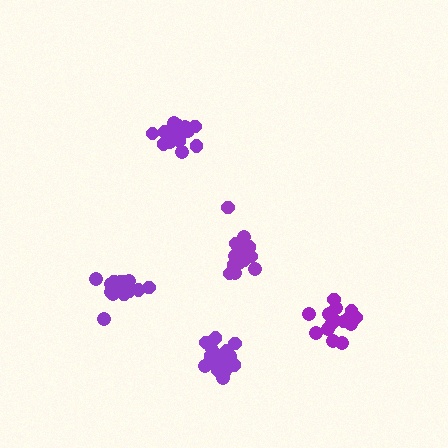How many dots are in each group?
Group 1: 15 dots, Group 2: 16 dots, Group 3: 17 dots, Group 4: 15 dots, Group 5: 17 dots (80 total).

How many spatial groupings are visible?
There are 5 spatial groupings.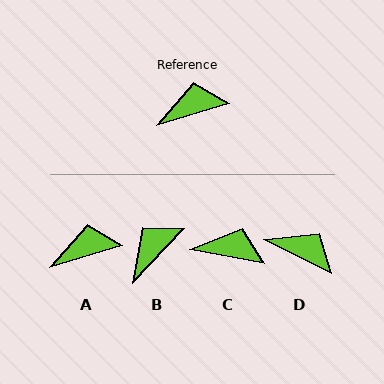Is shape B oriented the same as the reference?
No, it is off by about 30 degrees.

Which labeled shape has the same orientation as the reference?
A.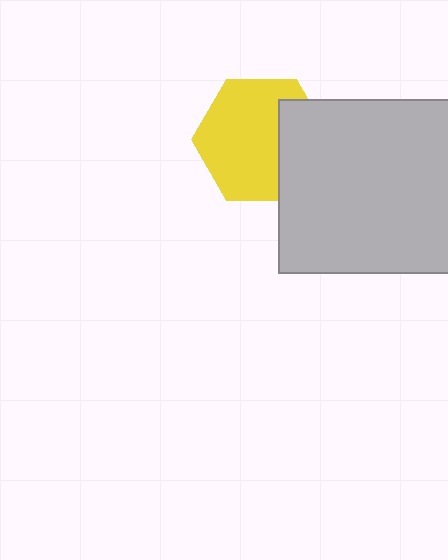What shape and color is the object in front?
The object in front is a light gray square.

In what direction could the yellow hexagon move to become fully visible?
The yellow hexagon could move left. That would shift it out from behind the light gray square entirely.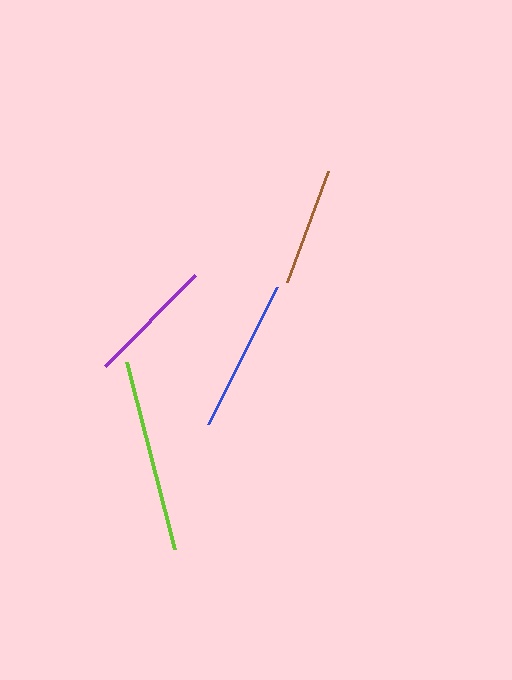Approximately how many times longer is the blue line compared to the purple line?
The blue line is approximately 1.2 times the length of the purple line.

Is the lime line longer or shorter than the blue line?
The lime line is longer than the blue line.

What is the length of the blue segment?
The blue segment is approximately 154 pixels long.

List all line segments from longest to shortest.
From longest to shortest: lime, blue, purple, brown.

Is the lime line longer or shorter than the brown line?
The lime line is longer than the brown line.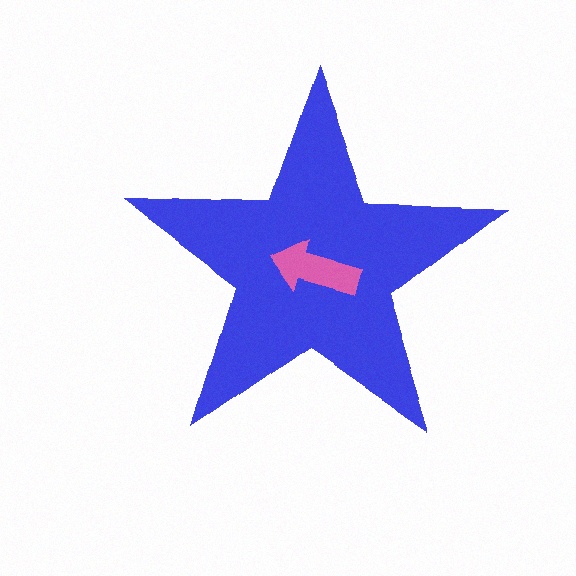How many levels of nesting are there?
2.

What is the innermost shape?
The pink arrow.